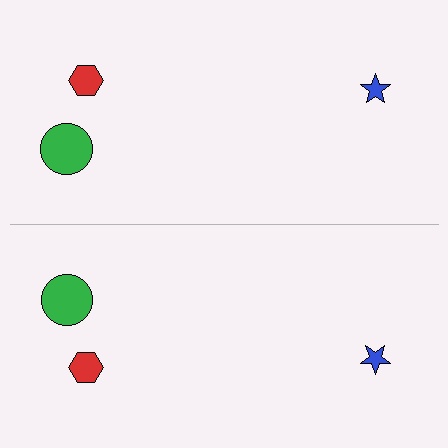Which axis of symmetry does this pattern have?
The pattern has a horizontal axis of symmetry running through the center of the image.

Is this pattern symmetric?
Yes, this pattern has bilateral (reflection) symmetry.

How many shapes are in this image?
There are 6 shapes in this image.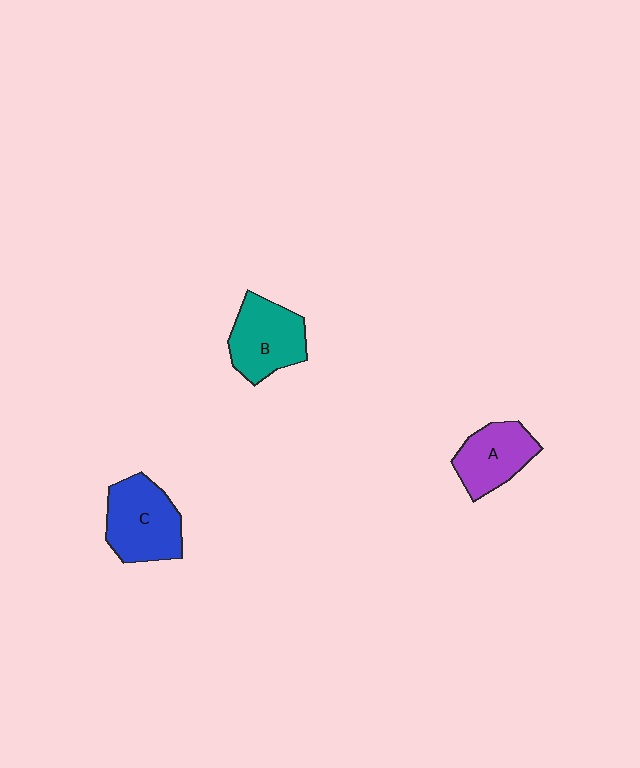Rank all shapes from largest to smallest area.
From largest to smallest: C (blue), B (teal), A (purple).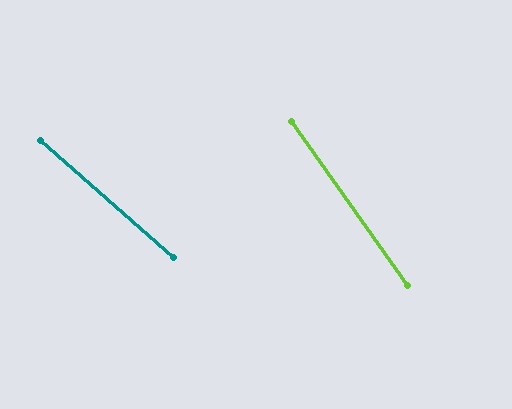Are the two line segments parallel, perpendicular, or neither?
Neither parallel nor perpendicular — they differ by about 13°.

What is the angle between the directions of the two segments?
Approximately 13 degrees.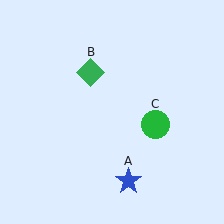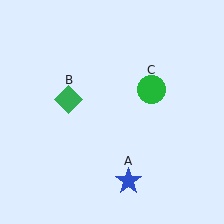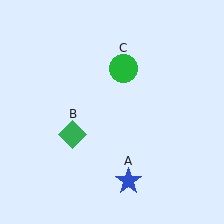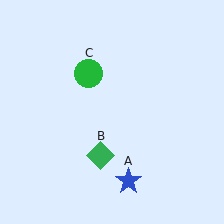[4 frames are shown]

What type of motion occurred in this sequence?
The green diamond (object B), green circle (object C) rotated counterclockwise around the center of the scene.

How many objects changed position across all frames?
2 objects changed position: green diamond (object B), green circle (object C).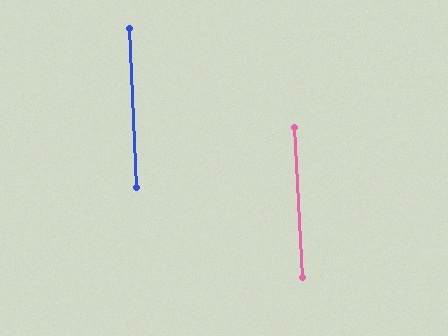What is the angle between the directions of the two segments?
Approximately 1 degree.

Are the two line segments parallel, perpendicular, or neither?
Parallel — their directions differ by only 0.5°.